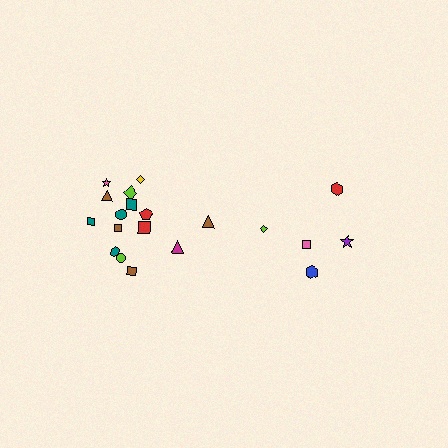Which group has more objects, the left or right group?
The left group.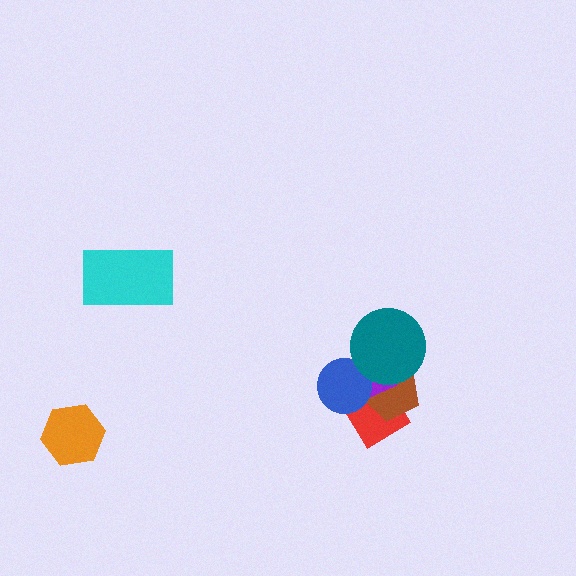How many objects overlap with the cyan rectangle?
0 objects overlap with the cyan rectangle.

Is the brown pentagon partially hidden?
Yes, it is partially covered by another shape.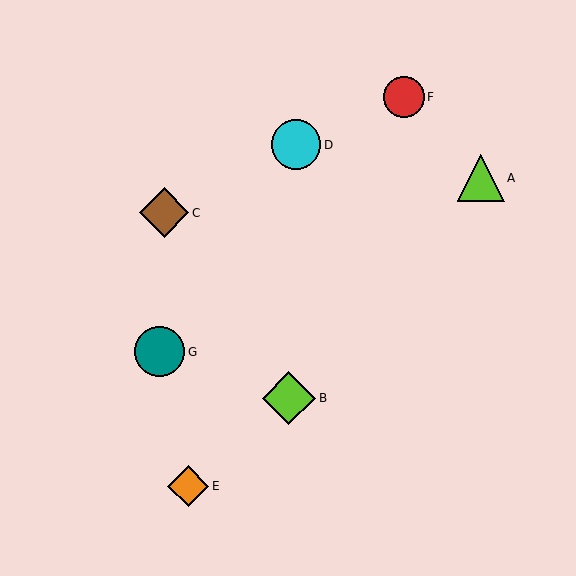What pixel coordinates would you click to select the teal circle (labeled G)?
Click at (160, 352) to select the teal circle G.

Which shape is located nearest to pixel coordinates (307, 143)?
The cyan circle (labeled D) at (296, 145) is nearest to that location.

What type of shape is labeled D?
Shape D is a cyan circle.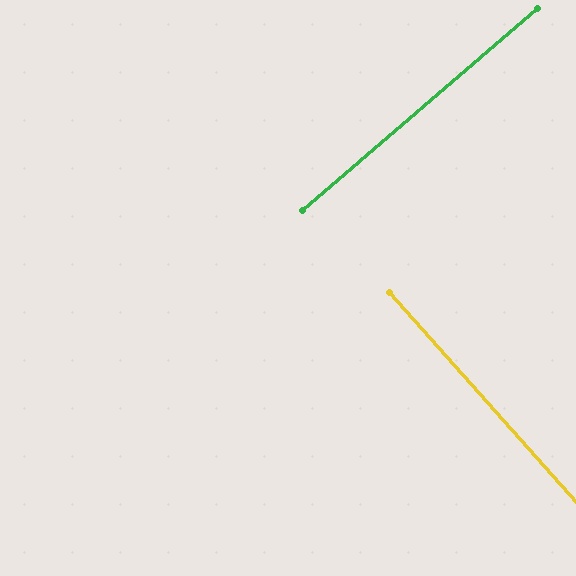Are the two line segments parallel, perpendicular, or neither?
Perpendicular — they meet at approximately 89°.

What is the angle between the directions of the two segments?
Approximately 89 degrees.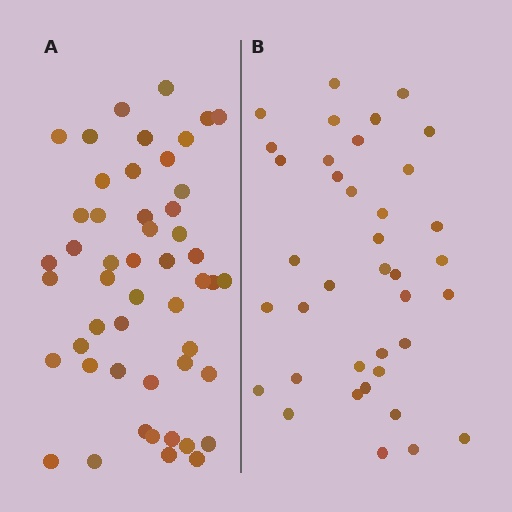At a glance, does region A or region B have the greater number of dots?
Region A (the left region) has more dots.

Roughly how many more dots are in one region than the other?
Region A has roughly 12 or so more dots than region B.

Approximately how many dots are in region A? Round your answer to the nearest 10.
About 50 dots.